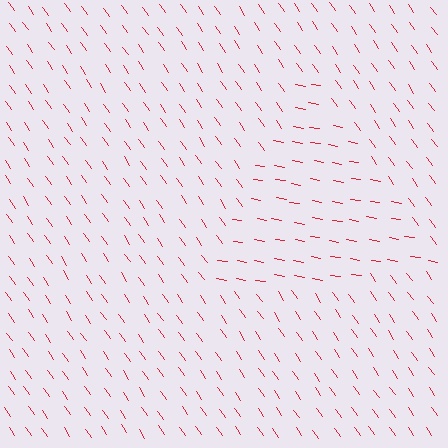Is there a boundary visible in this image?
Yes, there is a texture boundary formed by a change in line orientation.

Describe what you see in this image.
The image is filled with small red line segments. A triangle region in the image has lines oriented differently from the surrounding lines, creating a visible texture boundary.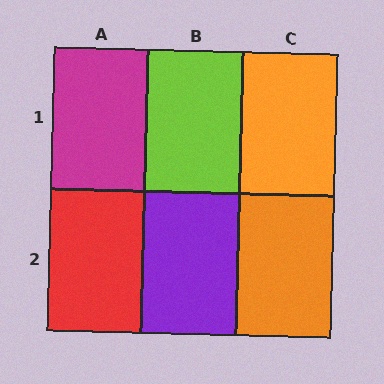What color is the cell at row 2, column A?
Red.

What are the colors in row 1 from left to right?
Magenta, lime, orange.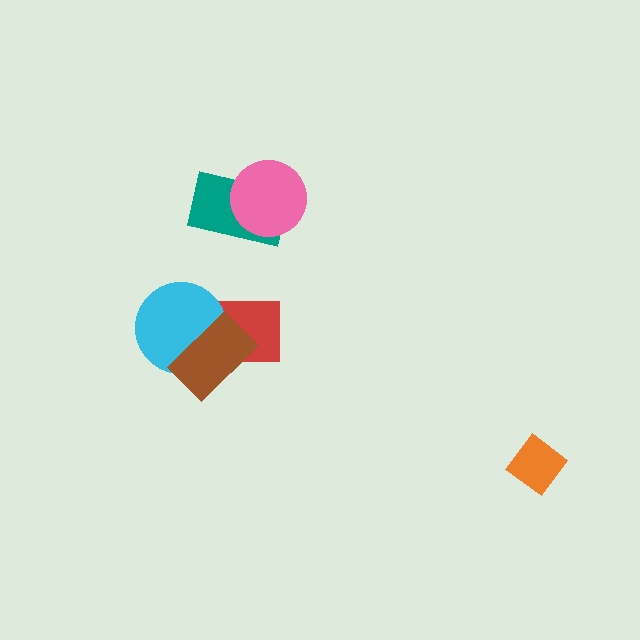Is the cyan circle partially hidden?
Yes, it is partially covered by another shape.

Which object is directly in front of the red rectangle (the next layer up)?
The cyan circle is directly in front of the red rectangle.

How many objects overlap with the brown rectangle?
2 objects overlap with the brown rectangle.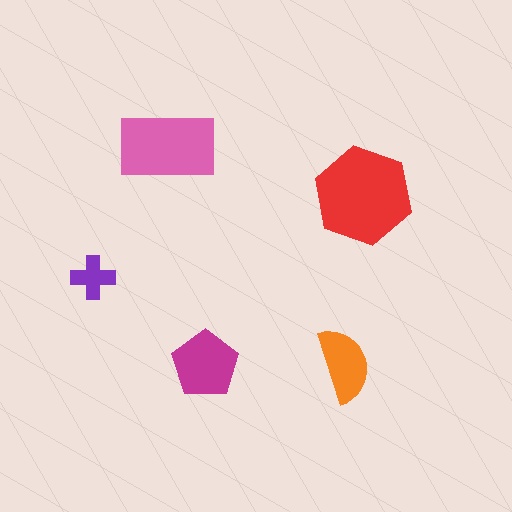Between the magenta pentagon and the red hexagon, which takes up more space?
The red hexagon.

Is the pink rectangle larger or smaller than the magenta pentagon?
Larger.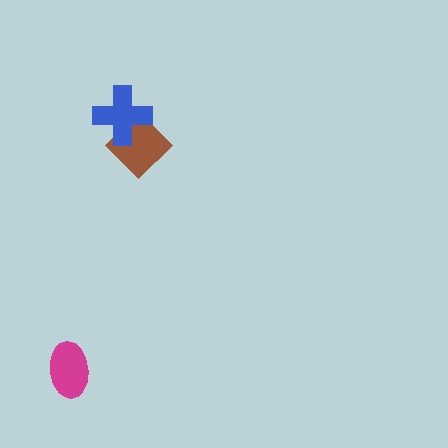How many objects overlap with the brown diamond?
1 object overlaps with the brown diamond.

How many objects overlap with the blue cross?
1 object overlaps with the blue cross.